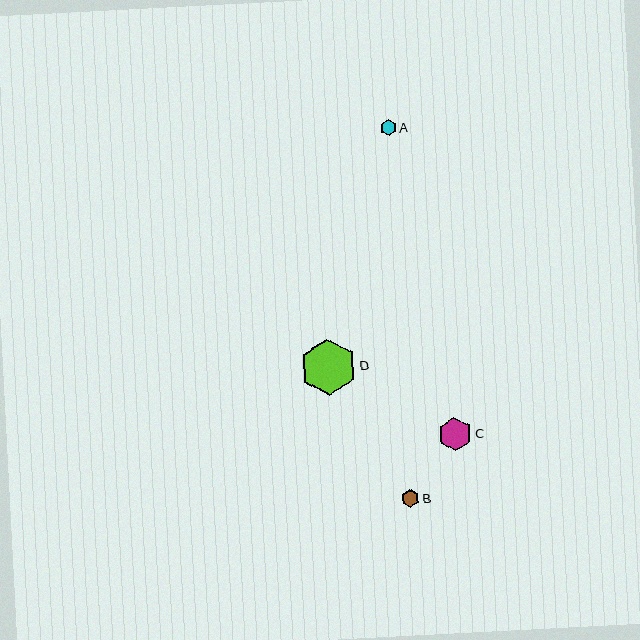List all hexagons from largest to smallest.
From largest to smallest: D, C, B, A.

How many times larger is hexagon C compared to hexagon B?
Hexagon C is approximately 1.9 times the size of hexagon B.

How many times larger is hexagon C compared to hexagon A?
Hexagon C is approximately 2.0 times the size of hexagon A.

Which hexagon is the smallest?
Hexagon A is the smallest with a size of approximately 17 pixels.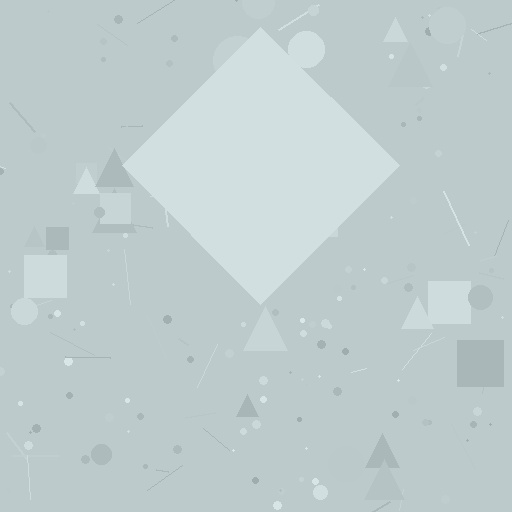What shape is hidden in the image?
A diamond is hidden in the image.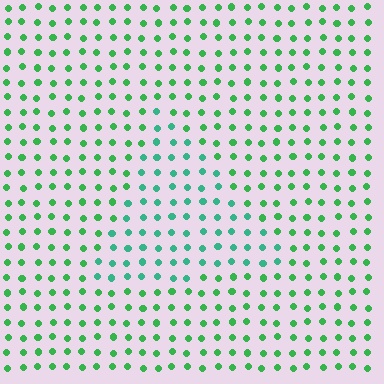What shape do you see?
I see a triangle.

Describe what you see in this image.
The image is filled with small green elements in a uniform arrangement. A triangle-shaped region is visible where the elements are tinted to a slightly different hue, forming a subtle color boundary.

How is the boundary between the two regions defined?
The boundary is defined purely by a slight shift in hue (about 28 degrees). Spacing, size, and orientation are identical on both sides.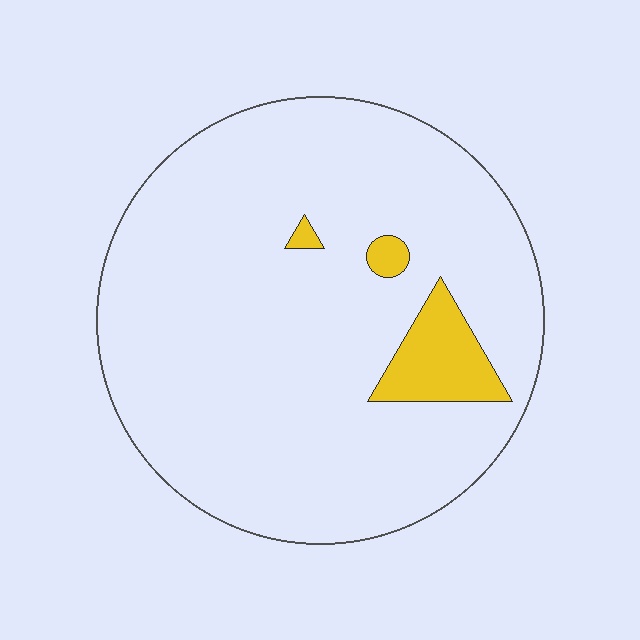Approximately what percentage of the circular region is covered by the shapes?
Approximately 5%.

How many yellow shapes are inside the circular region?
3.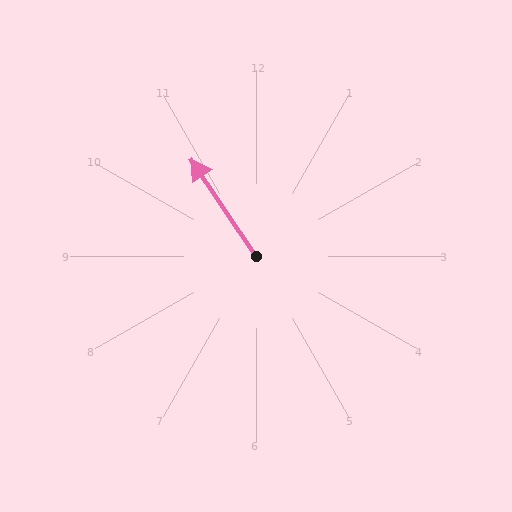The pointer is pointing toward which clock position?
Roughly 11 o'clock.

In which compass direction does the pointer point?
Northwest.